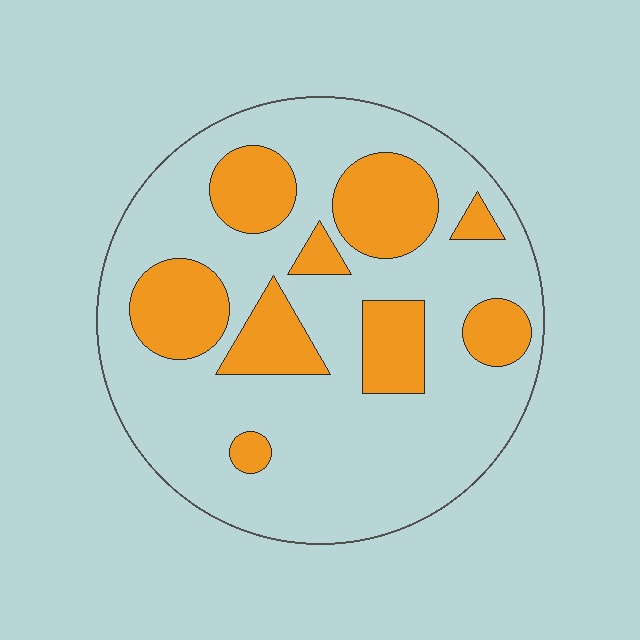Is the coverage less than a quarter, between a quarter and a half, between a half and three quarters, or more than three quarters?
Between a quarter and a half.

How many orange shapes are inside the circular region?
9.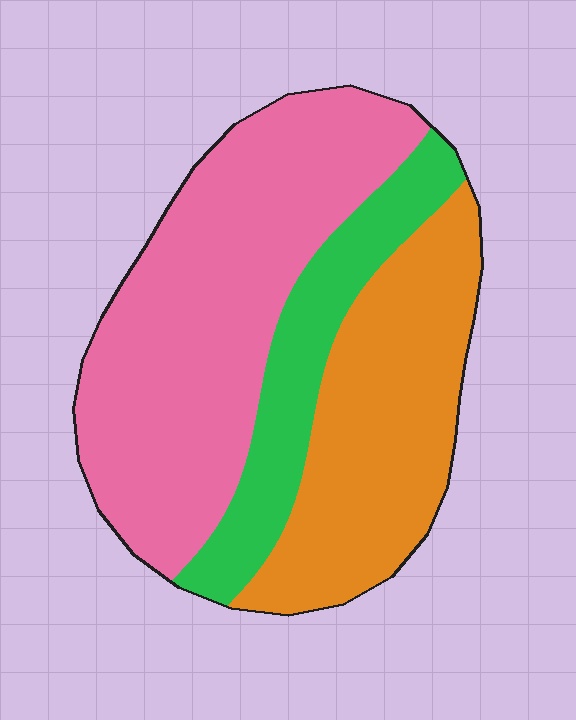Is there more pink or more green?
Pink.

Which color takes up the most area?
Pink, at roughly 50%.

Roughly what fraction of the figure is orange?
Orange takes up about one third (1/3) of the figure.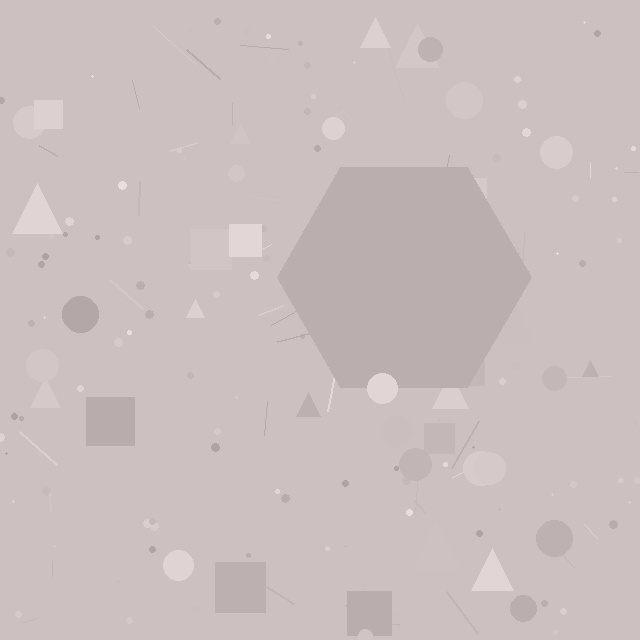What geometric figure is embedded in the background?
A hexagon is embedded in the background.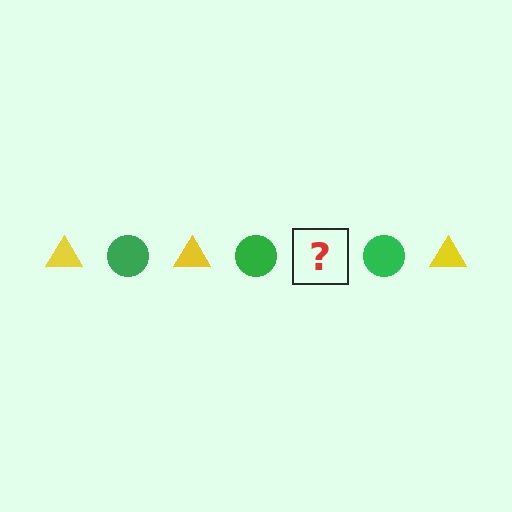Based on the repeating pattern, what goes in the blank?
The blank should be a yellow triangle.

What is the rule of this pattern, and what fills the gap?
The rule is that the pattern alternates between yellow triangle and green circle. The gap should be filled with a yellow triangle.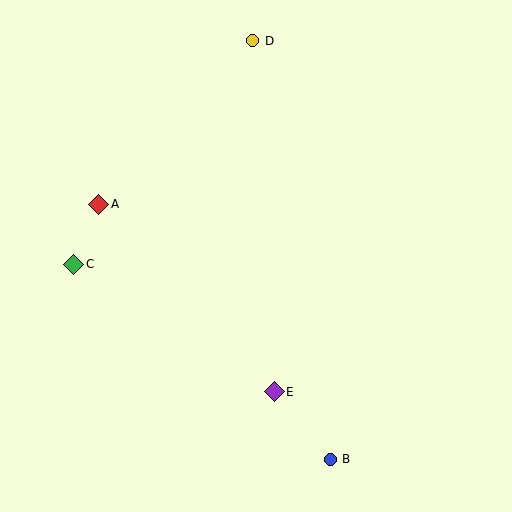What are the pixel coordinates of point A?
Point A is at (99, 204).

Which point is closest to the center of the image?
Point E at (274, 392) is closest to the center.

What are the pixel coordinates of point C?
Point C is at (74, 264).